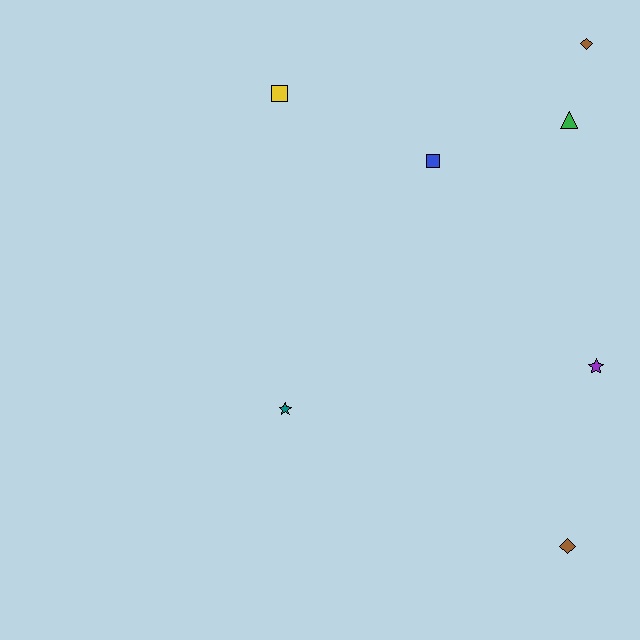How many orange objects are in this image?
There are no orange objects.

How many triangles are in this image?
There is 1 triangle.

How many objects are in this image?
There are 7 objects.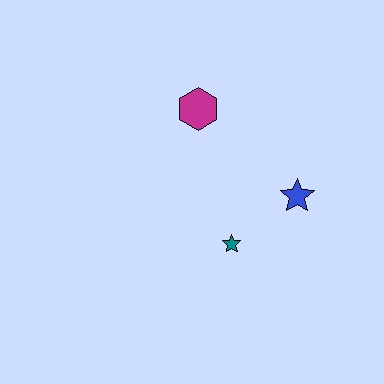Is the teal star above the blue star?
No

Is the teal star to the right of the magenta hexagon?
Yes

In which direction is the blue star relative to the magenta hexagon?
The blue star is to the right of the magenta hexagon.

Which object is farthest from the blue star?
The magenta hexagon is farthest from the blue star.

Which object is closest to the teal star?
The blue star is closest to the teal star.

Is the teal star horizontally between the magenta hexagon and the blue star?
Yes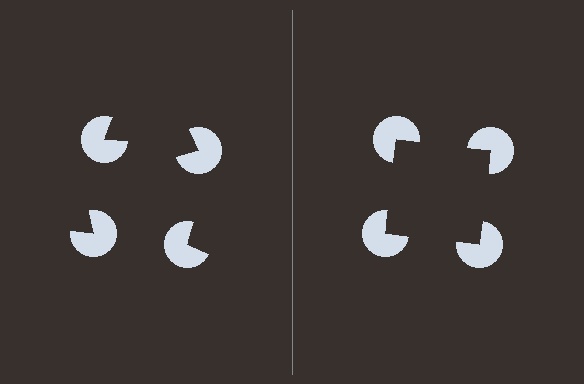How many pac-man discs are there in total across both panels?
8 — 4 on each side.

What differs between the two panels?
The pac-man discs are positioned identically on both sides; only the wedge orientations differ. On the right they align to a square; on the left they are misaligned.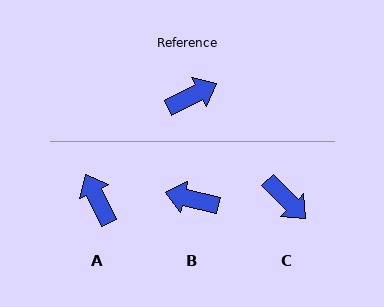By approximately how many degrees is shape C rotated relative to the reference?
Approximately 72 degrees clockwise.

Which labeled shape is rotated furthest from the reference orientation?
B, about 140 degrees away.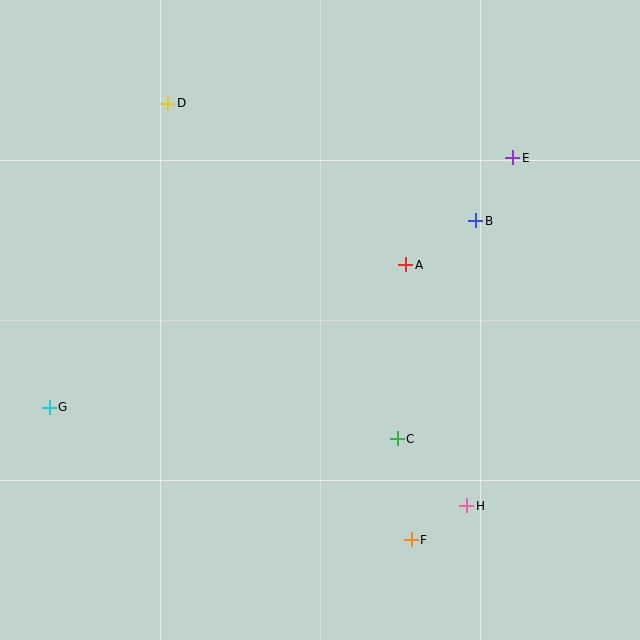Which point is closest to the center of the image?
Point A at (406, 265) is closest to the center.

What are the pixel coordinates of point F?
Point F is at (411, 540).